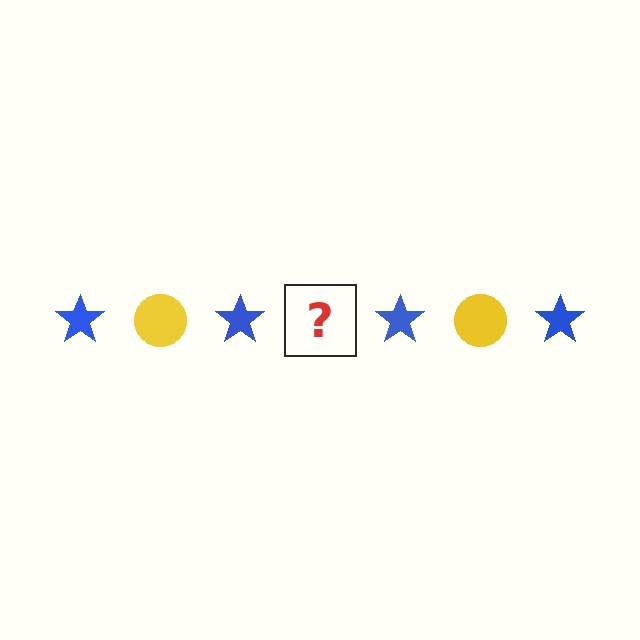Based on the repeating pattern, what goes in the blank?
The blank should be a yellow circle.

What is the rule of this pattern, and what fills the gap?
The rule is that the pattern alternates between blue star and yellow circle. The gap should be filled with a yellow circle.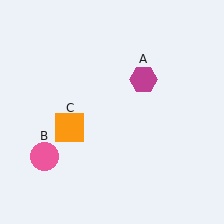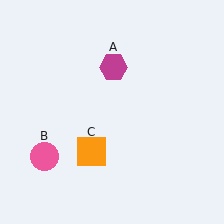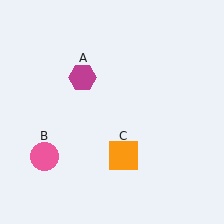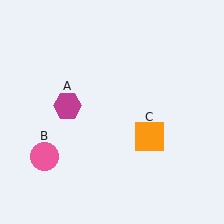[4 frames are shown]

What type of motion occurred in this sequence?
The magenta hexagon (object A), orange square (object C) rotated counterclockwise around the center of the scene.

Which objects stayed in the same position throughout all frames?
Pink circle (object B) remained stationary.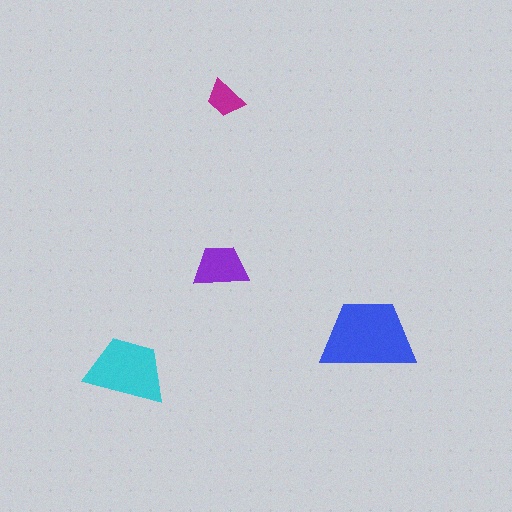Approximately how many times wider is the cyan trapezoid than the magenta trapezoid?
About 2 times wider.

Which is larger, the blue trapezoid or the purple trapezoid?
The blue one.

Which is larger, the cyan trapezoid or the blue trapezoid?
The blue one.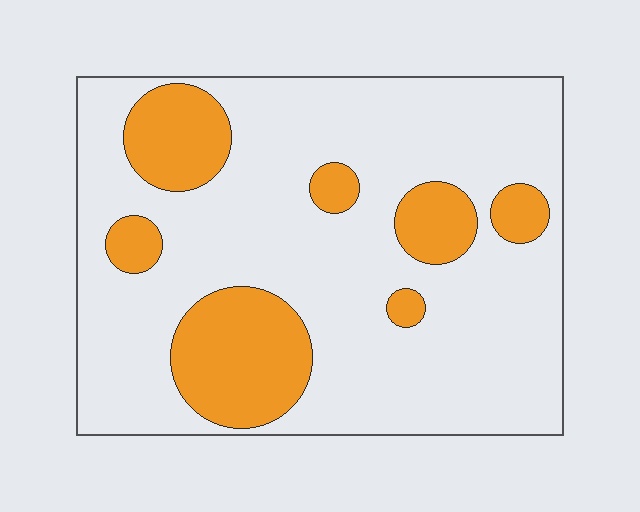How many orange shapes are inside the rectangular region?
7.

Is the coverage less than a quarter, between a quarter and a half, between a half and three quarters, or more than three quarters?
Less than a quarter.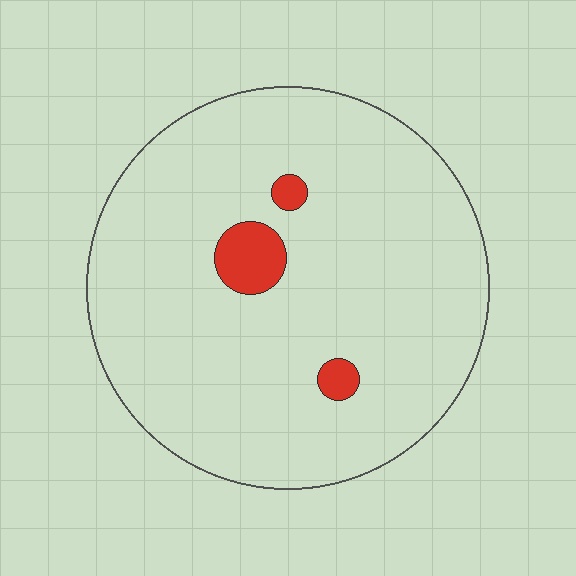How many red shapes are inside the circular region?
3.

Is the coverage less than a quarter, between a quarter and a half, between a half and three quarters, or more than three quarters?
Less than a quarter.